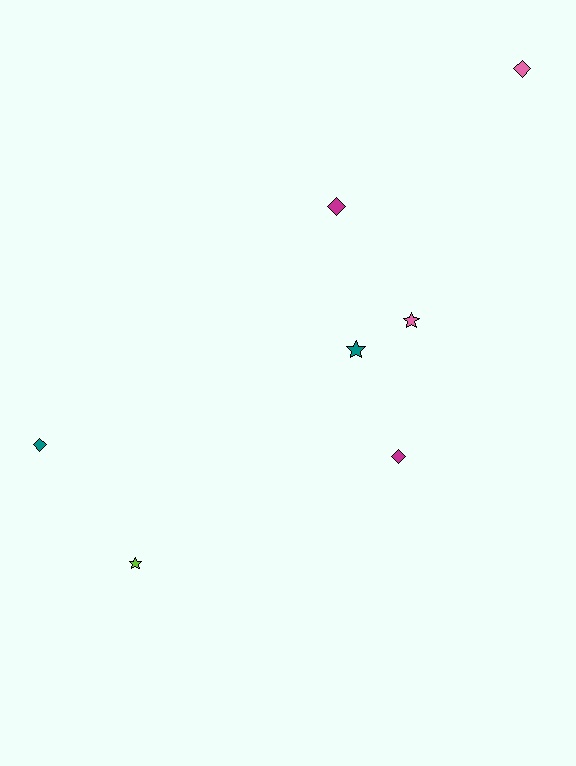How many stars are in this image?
There are 3 stars.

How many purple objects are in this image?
There are no purple objects.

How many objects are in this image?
There are 7 objects.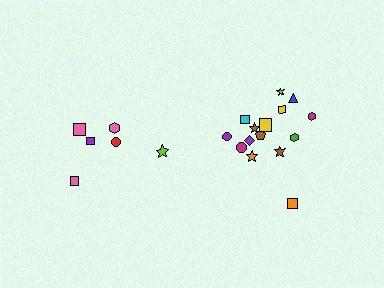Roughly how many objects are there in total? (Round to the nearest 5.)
Roughly 20 objects in total.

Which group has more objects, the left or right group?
The right group.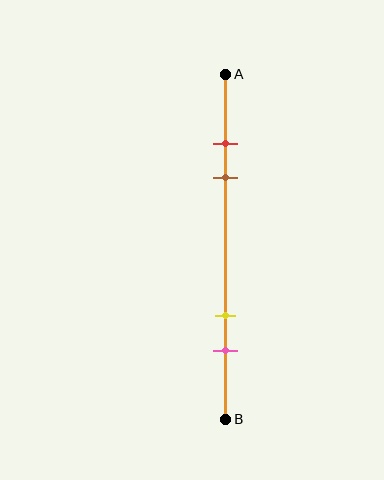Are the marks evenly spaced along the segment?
No, the marks are not evenly spaced.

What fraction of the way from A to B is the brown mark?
The brown mark is approximately 30% (0.3) of the way from A to B.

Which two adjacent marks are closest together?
The red and brown marks are the closest adjacent pair.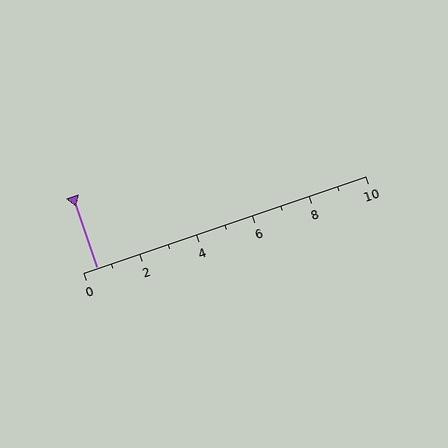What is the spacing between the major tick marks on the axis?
The major ticks are spaced 2 apart.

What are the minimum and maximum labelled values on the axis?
The axis runs from 0 to 10.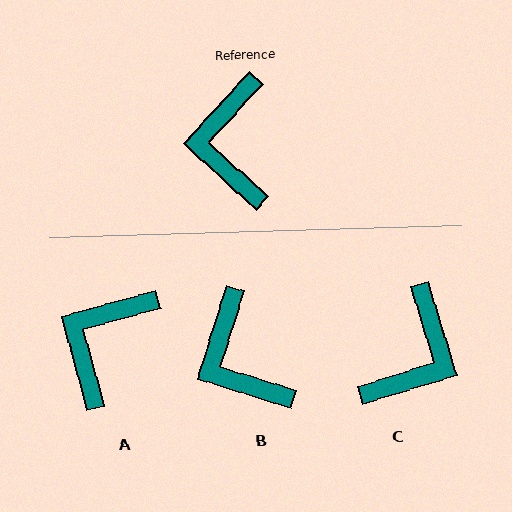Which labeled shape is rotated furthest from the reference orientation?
C, about 149 degrees away.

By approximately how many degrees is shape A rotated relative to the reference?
Approximately 32 degrees clockwise.